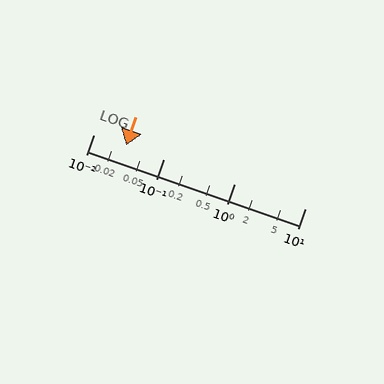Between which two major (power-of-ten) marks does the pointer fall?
The pointer is between 0.01 and 0.1.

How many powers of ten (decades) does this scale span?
The scale spans 3 decades, from 0.01 to 10.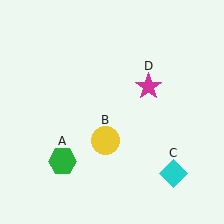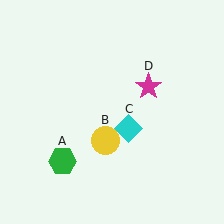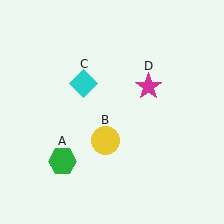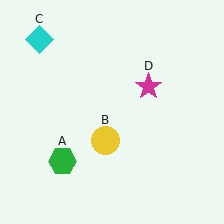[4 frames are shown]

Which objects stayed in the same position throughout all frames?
Green hexagon (object A) and yellow circle (object B) and magenta star (object D) remained stationary.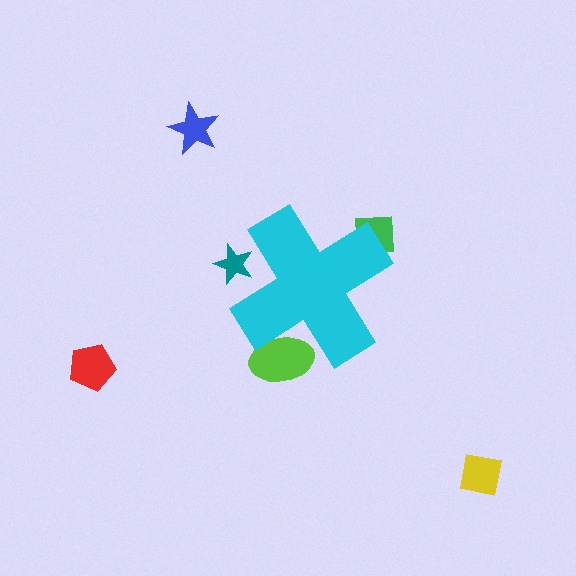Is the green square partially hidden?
Yes, the green square is partially hidden behind the cyan cross.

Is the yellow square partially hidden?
No, the yellow square is fully visible.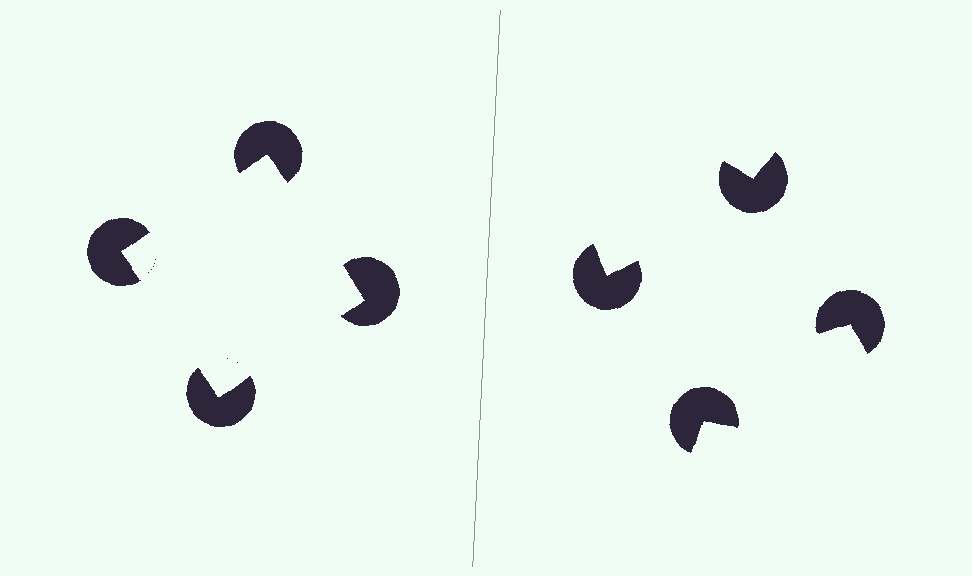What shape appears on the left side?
An illusory square.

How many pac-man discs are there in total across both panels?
8 — 4 on each side.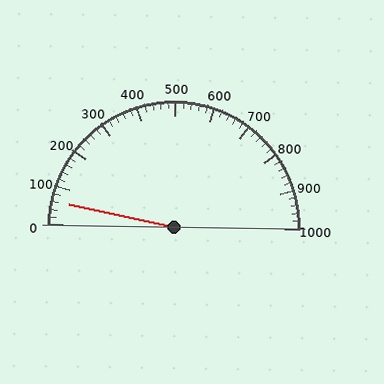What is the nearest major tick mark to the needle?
The nearest major tick mark is 100.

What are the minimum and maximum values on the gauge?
The gauge ranges from 0 to 1000.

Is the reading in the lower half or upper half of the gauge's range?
The reading is in the lower half of the range (0 to 1000).